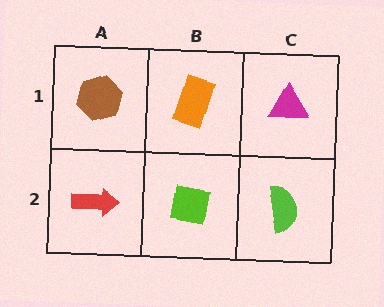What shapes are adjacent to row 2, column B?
An orange rectangle (row 1, column B), a red arrow (row 2, column A), a lime semicircle (row 2, column C).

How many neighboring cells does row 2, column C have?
2.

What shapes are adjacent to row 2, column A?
A brown hexagon (row 1, column A), a lime square (row 2, column B).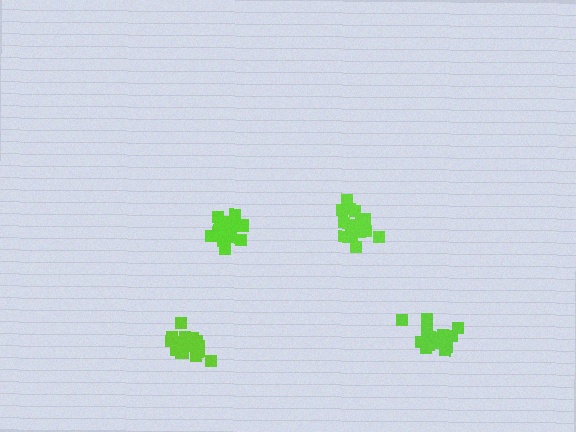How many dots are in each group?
Group 1: 21 dots, Group 2: 16 dots, Group 3: 17 dots, Group 4: 19 dots (73 total).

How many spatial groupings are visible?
There are 4 spatial groupings.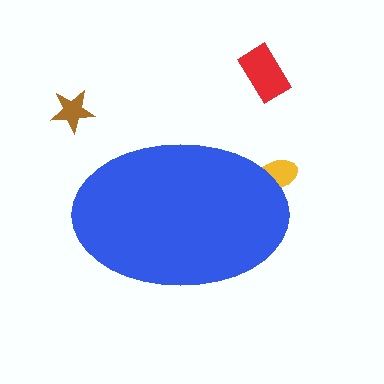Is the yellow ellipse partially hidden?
Yes, the yellow ellipse is partially hidden behind the blue ellipse.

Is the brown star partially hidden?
No, the brown star is fully visible.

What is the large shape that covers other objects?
A blue ellipse.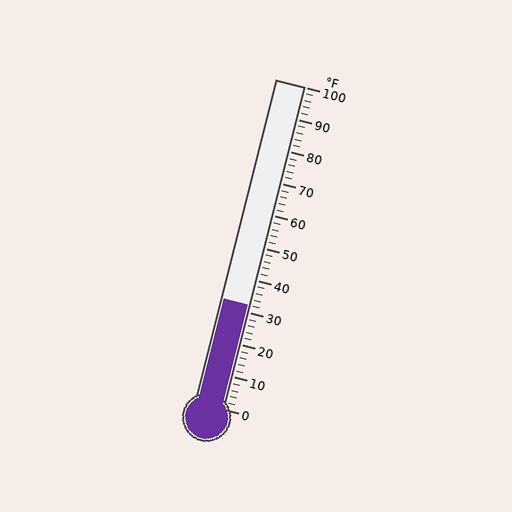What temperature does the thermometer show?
The thermometer shows approximately 32°F.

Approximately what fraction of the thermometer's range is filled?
The thermometer is filled to approximately 30% of its range.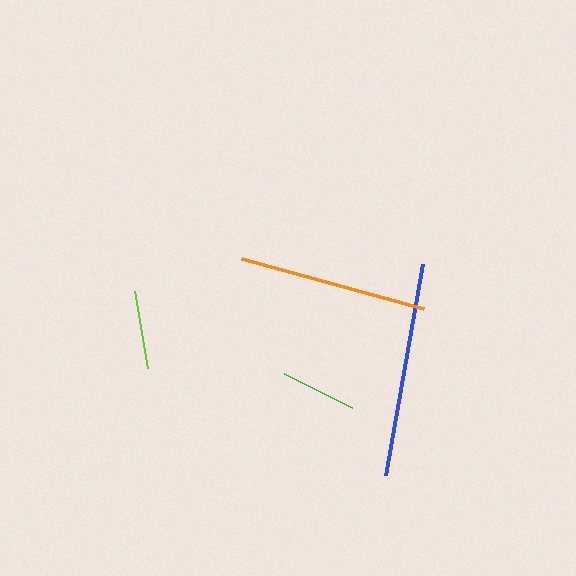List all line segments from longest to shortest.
From longest to shortest: blue, orange, lime, green.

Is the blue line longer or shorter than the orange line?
The blue line is longer than the orange line.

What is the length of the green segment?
The green segment is approximately 75 pixels long.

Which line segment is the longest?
The blue line is the longest at approximately 214 pixels.